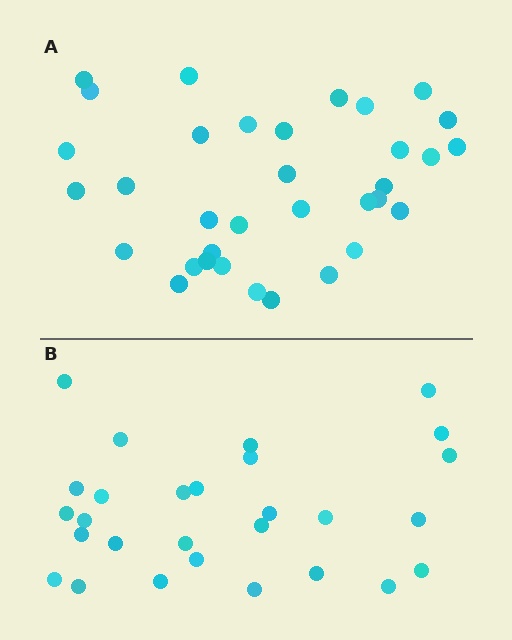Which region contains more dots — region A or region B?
Region A (the top region) has more dots.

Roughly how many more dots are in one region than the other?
Region A has about 6 more dots than region B.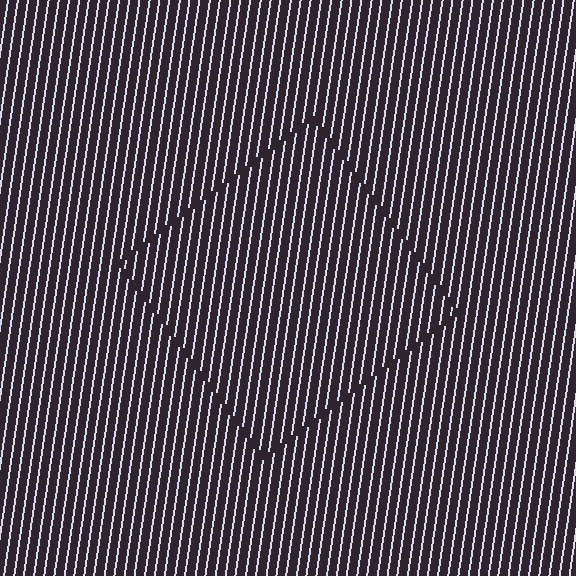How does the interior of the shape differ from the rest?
The interior of the shape contains the same grating, shifted by half a period — the contour is defined by the phase discontinuity where line-ends from the inner and outer gratings abut.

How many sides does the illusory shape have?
4 sides — the line-ends trace a square.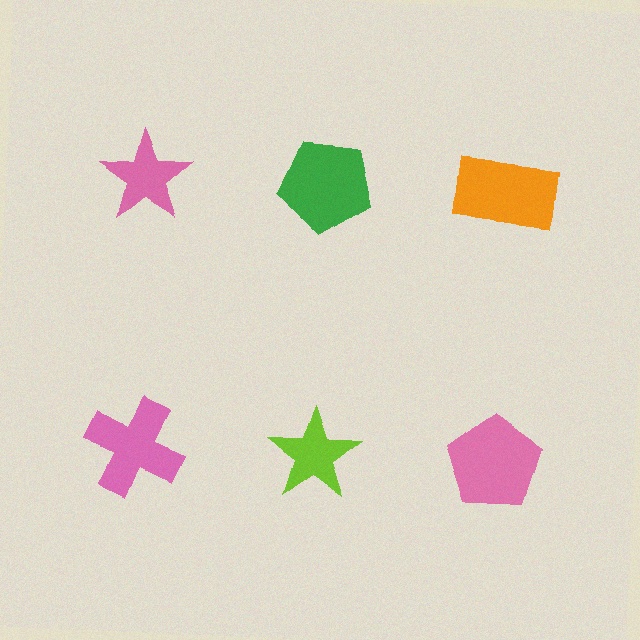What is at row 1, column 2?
A green pentagon.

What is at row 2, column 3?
A pink pentagon.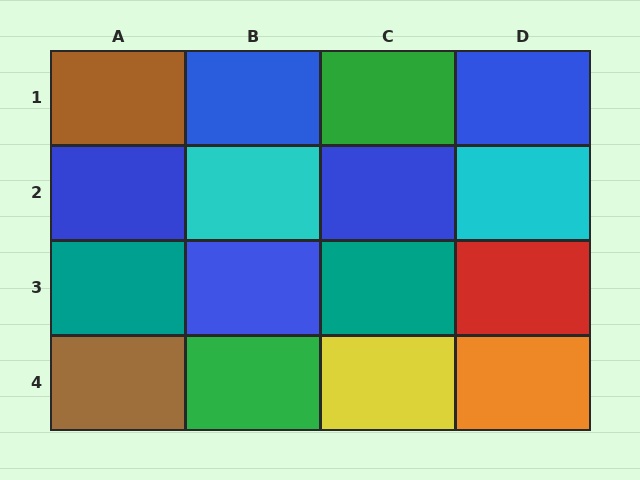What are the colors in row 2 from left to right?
Blue, cyan, blue, cyan.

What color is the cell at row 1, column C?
Green.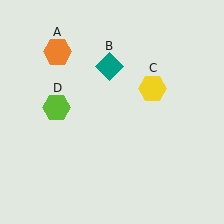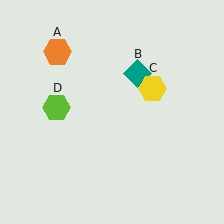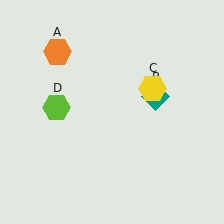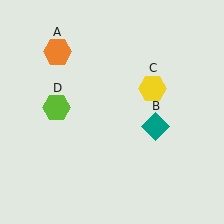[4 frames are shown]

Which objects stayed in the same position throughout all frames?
Orange hexagon (object A) and yellow hexagon (object C) and lime hexagon (object D) remained stationary.